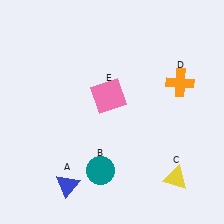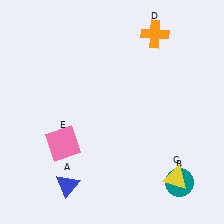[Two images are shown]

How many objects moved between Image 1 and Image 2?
3 objects moved between the two images.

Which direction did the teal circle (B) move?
The teal circle (B) moved right.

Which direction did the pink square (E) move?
The pink square (E) moved down.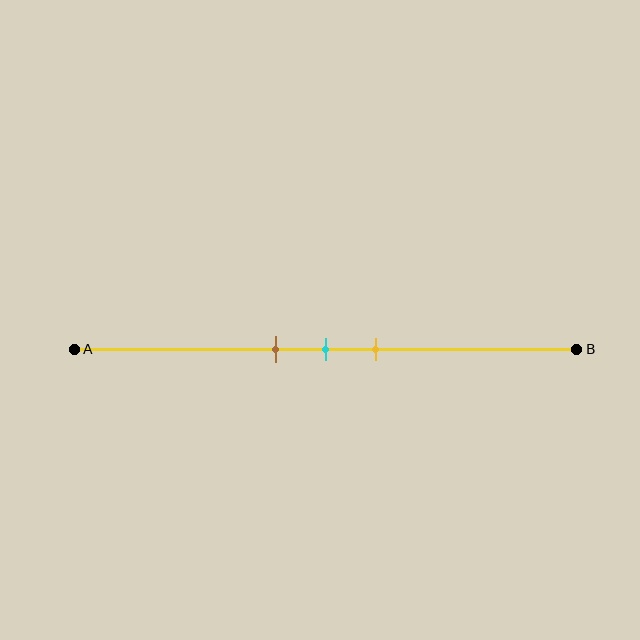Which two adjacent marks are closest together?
The brown and cyan marks are the closest adjacent pair.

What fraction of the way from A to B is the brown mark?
The brown mark is approximately 40% (0.4) of the way from A to B.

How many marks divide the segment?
There are 3 marks dividing the segment.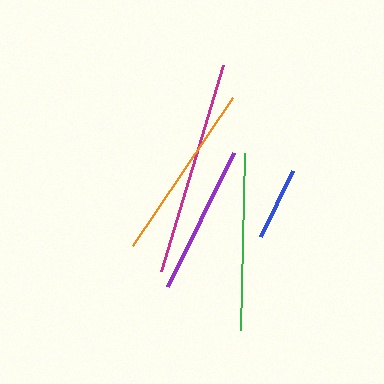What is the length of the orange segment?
The orange segment is approximately 180 pixels long.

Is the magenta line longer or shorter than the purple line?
The magenta line is longer than the purple line.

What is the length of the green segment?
The green segment is approximately 176 pixels long.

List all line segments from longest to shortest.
From longest to shortest: magenta, orange, green, purple, blue.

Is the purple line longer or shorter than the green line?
The green line is longer than the purple line.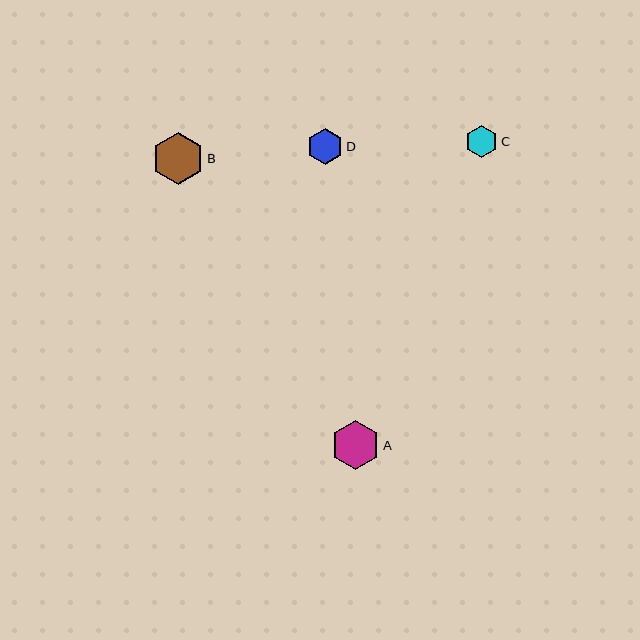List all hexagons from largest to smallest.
From largest to smallest: B, A, D, C.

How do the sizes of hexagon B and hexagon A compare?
Hexagon B and hexagon A are approximately the same size.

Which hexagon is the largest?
Hexagon B is the largest with a size of approximately 52 pixels.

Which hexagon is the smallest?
Hexagon C is the smallest with a size of approximately 32 pixels.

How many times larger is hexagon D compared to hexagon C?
Hexagon D is approximately 1.1 times the size of hexagon C.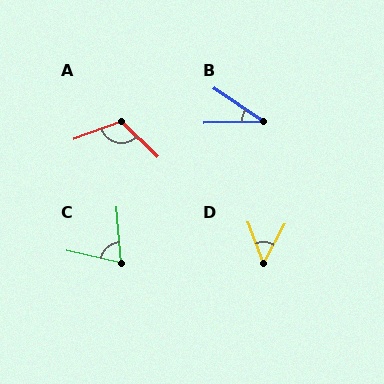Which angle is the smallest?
B, at approximately 36 degrees.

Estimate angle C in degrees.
Approximately 73 degrees.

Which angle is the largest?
A, at approximately 116 degrees.